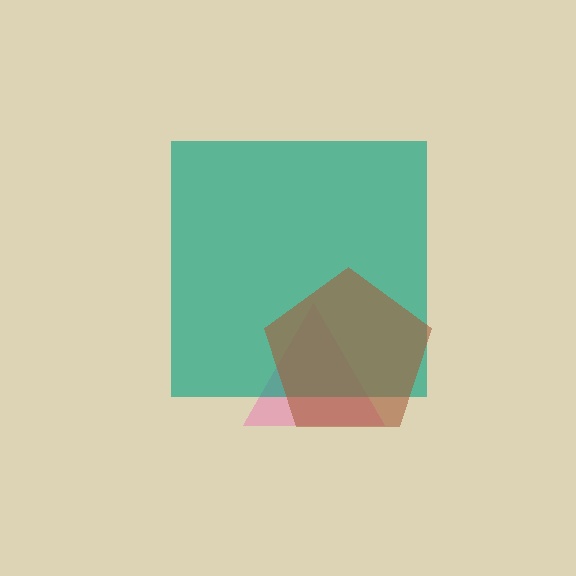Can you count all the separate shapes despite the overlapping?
Yes, there are 3 separate shapes.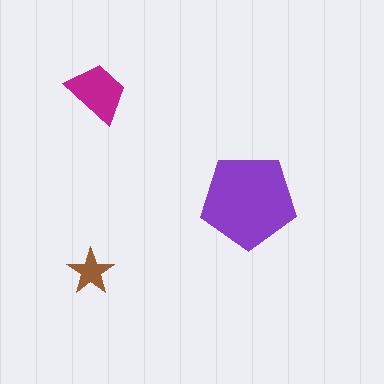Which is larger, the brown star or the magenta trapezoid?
The magenta trapezoid.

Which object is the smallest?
The brown star.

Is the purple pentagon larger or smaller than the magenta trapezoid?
Larger.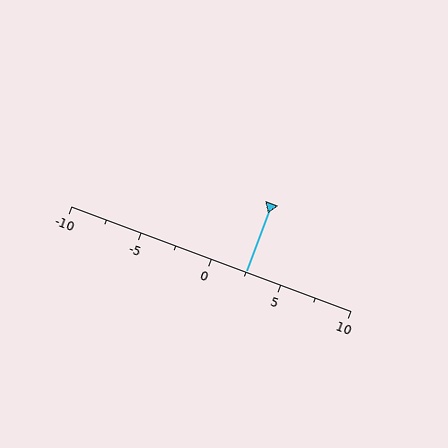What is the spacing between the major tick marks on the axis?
The major ticks are spaced 5 apart.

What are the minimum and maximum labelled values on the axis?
The axis runs from -10 to 10.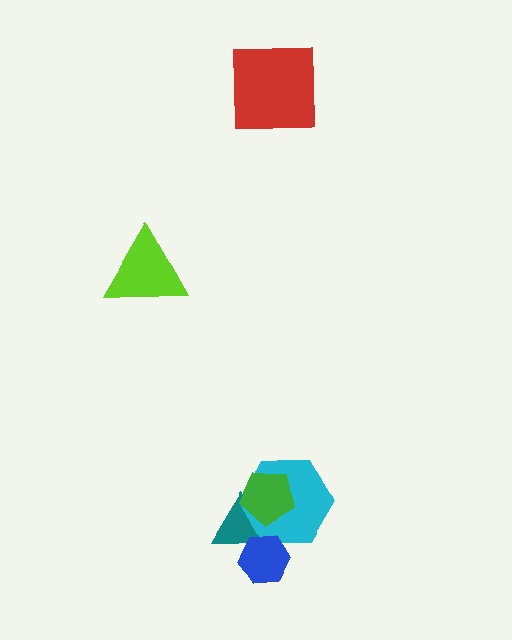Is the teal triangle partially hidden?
Yes, it is partially covered by another shape.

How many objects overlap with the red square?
0 objects overlap with the red square.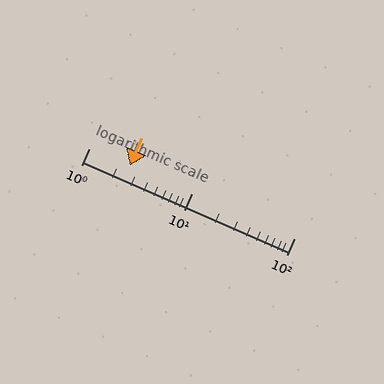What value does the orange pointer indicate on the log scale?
The pointer indicates approximately 2.5.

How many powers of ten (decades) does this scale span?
The scale spans 2 decades, from 1 to 100.